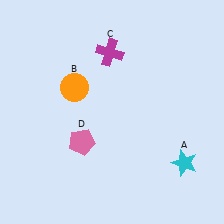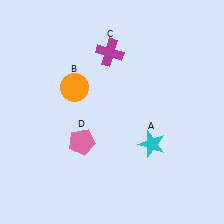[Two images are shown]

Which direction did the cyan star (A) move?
The cyan star (A) moved left.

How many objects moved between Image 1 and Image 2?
1 object moved between the two images.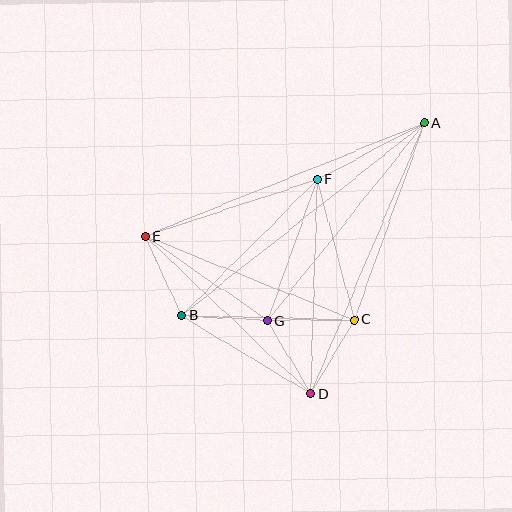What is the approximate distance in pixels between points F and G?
The distance between F and G is approximately 150 pixels.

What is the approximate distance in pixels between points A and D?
The distance between A and D is approximately 293 pixels.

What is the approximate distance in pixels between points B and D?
The distance between B and D is approximately 151 pixels.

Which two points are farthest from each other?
Points A and B are farthest from each other.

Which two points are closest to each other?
Points D and G are closest to each other.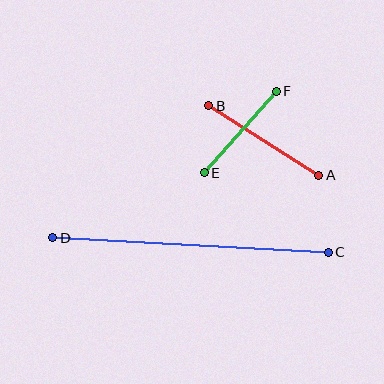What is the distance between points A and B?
The distance is approximately 130 pixels.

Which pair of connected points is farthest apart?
Points C and D are farthest apart.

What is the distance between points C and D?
The distance is approximately 276 pixels.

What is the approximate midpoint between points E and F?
The midpoint is at approximately (240, 132) pixels.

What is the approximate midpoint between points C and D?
The midpoint is at approximately (190, 245) pixels.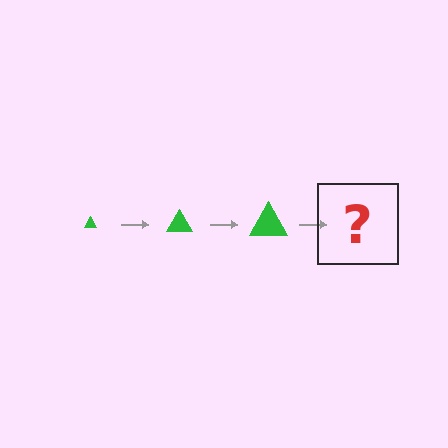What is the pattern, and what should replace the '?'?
The pattern is that the triangle gets progressively larger each step. The '?' should be a green triangle, larger than the previous one.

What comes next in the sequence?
The next element should be a green triangle, larger than the previous one.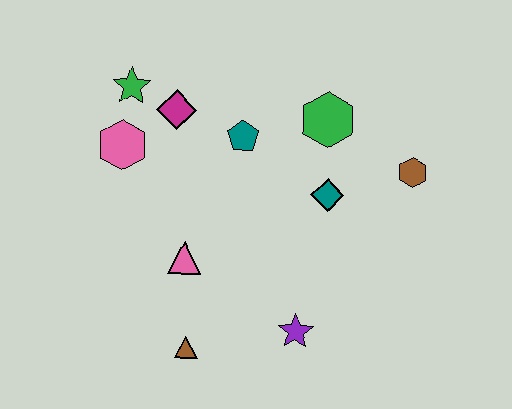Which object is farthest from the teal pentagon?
The brown triangle is farthest from the teal pentagon.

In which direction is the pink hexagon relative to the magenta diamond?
The pink hexagon is to the left of the magenta diamond.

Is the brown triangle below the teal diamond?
Yes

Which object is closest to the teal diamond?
The green hexagon is closest to the teal diamond.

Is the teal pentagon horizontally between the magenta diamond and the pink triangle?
No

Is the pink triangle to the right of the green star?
Yes